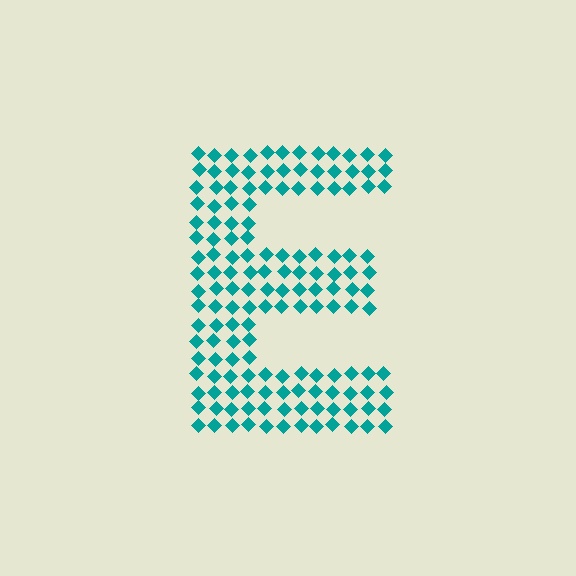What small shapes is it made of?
It is made of small diamonds.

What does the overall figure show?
The overall figure shows the letter E.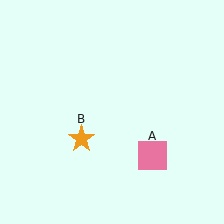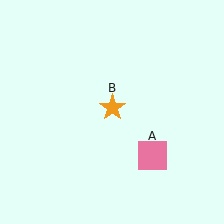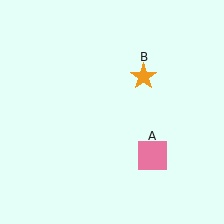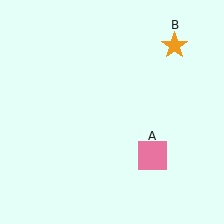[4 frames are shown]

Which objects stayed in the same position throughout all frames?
Pink square (object A) remained stationary.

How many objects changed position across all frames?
1 object changed position: orange star (object B).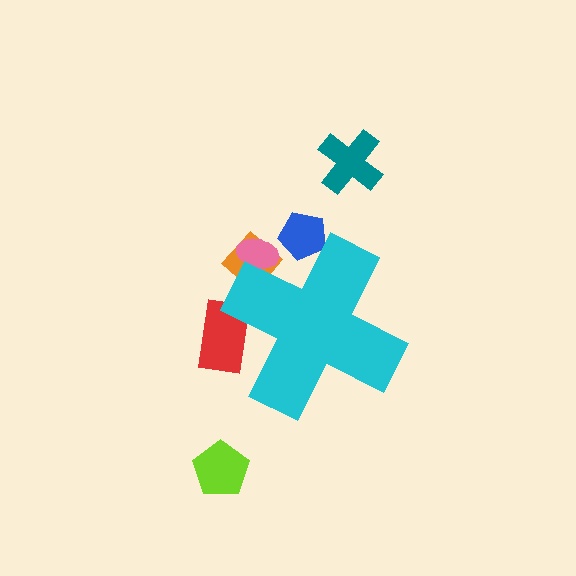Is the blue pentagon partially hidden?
Yes, the blue pentagon is partially hidden behind the cyan cross.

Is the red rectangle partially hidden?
Yes, the red rectangle is partially hidden behind the cyan cross.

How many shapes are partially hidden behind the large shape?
4 shapes are partially hidden.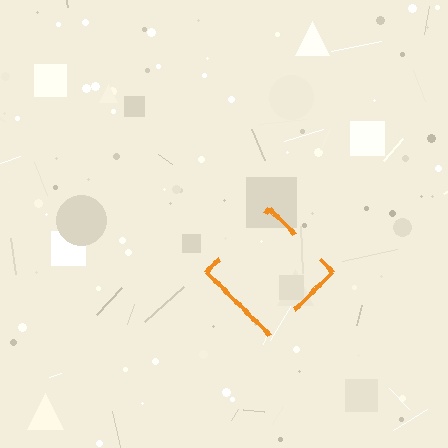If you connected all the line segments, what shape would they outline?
They would outline a diamond.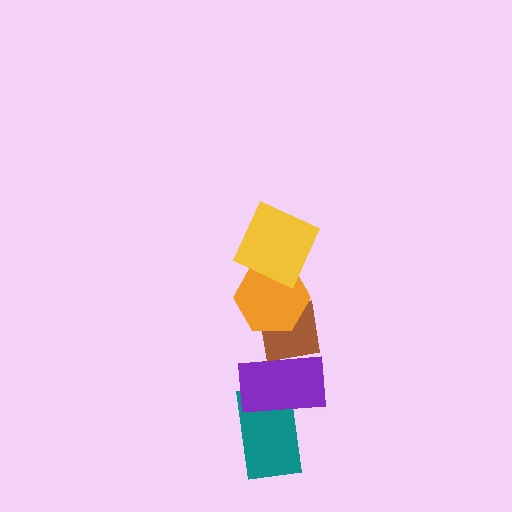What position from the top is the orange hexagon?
The orange hexagon is 2nd from the top.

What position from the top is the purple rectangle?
The purple rectangle is 4th from the top.